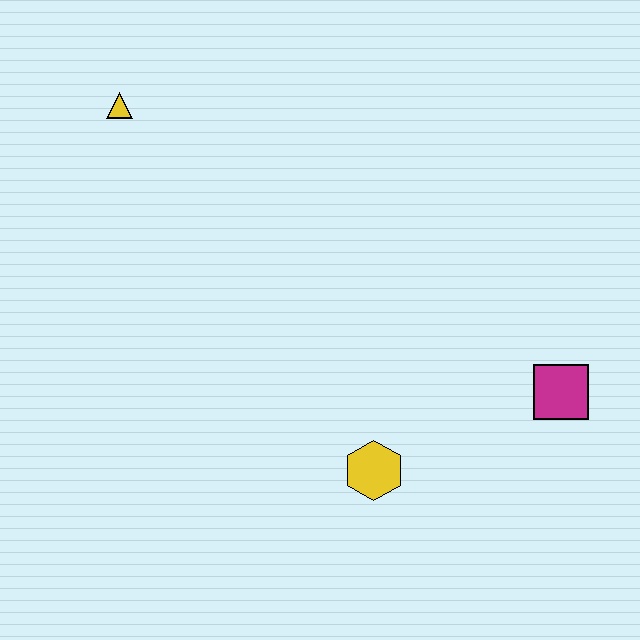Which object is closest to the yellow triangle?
The yellow hexagon is closest to the yellow triangle.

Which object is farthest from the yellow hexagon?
The yellow triangle is farthest from the yellow hexagon.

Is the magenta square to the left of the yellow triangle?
No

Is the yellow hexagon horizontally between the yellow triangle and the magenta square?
Yes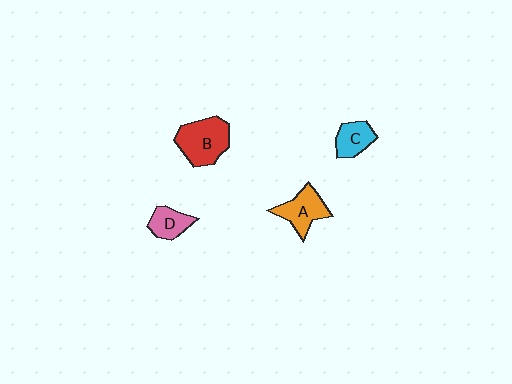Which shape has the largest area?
Shape B (red).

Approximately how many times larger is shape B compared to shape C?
Approximately 1.7 times.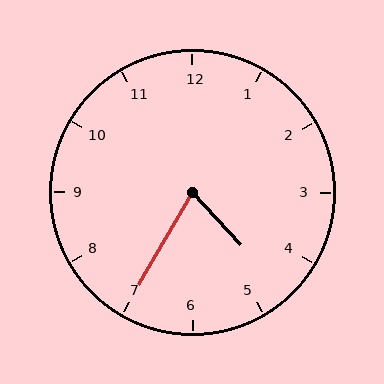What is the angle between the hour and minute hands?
Approximately 72 degrees.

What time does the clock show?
4:35.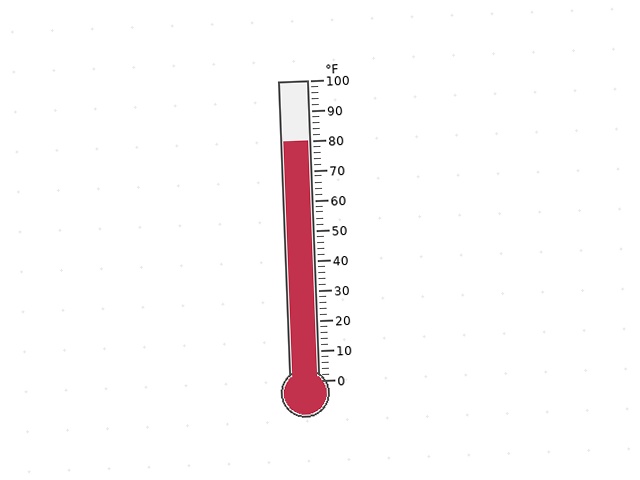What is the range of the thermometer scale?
The thermometer scale ranges from 0°F to 100°F.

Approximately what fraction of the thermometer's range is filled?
The thermometer is filled to approximately 80% of its range.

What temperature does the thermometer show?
The thermometer shows approximately 80°F.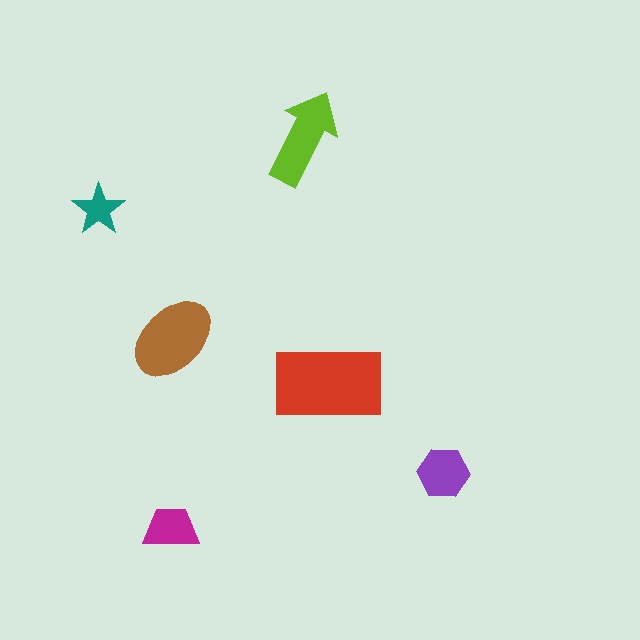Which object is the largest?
The red rectangle.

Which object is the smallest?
The teal star.